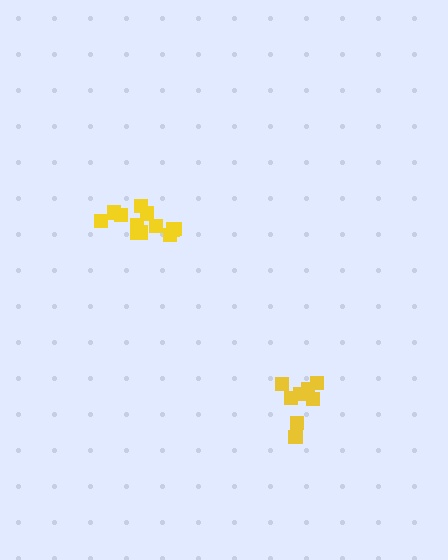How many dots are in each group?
Group 1: 8 dots, Group 2: 12 dots (20 total).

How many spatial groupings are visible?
There are 2 spatial groupings.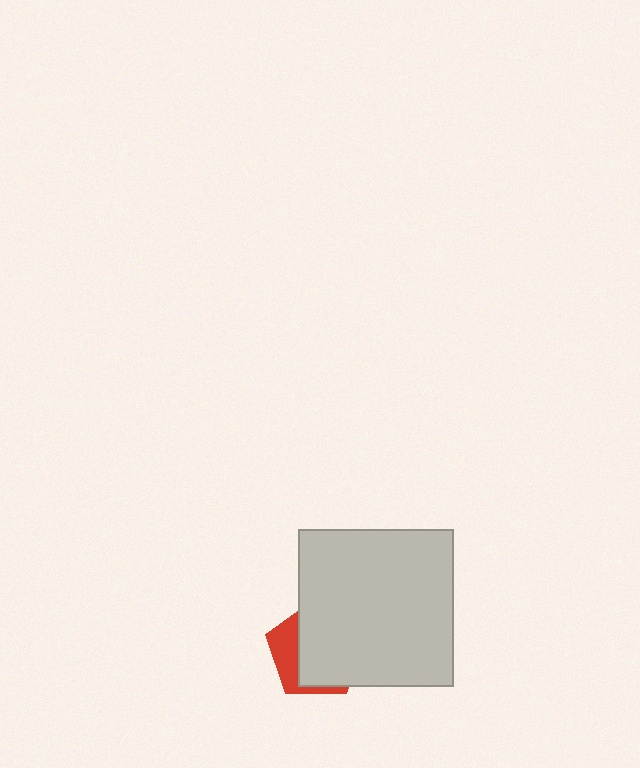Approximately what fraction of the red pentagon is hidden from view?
Roughly 70% of the red pentagon is hidden behind the light gray rectangle.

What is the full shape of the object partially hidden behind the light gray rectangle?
The partially hidden object is a red pentagon.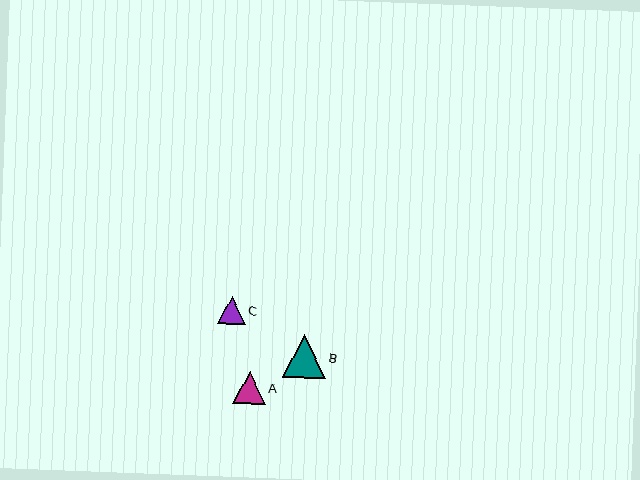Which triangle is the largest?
Triangle B is the largest with a size of approximately 43 pixels.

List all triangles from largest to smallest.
From largest to smallest: B, A, C.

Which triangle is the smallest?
Triangle C is the smallest with a size of approximately 27 pixels.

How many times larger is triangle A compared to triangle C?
Triangle A is approximately 1.2 times the size of triangle C.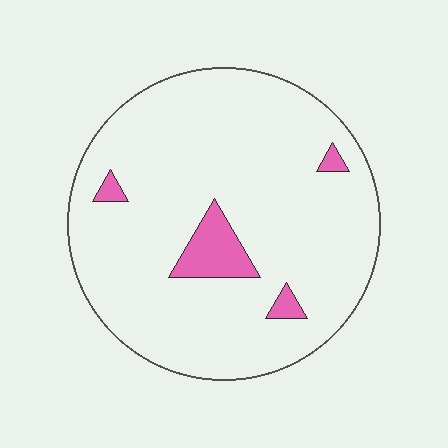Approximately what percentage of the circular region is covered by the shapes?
Approximately 5%.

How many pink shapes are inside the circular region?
4.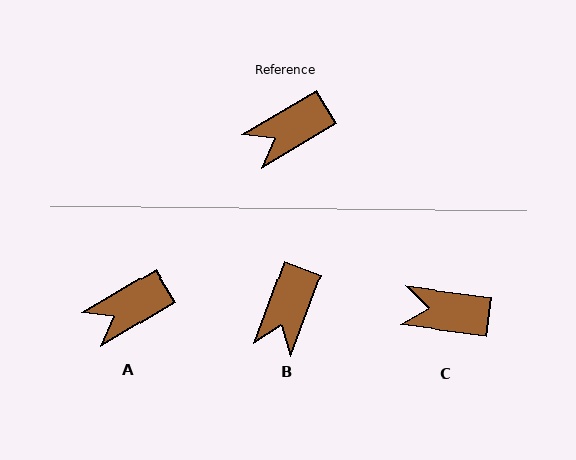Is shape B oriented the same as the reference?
No, it is off by about 39 degrees.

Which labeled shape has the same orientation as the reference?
A.